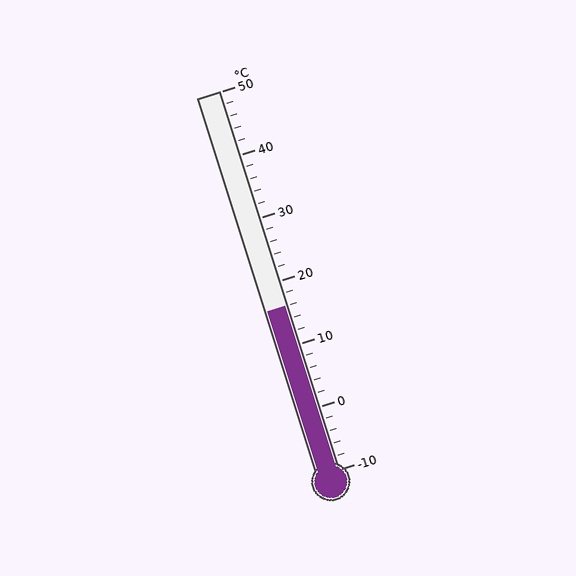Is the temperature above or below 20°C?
The temperature is below 20°C.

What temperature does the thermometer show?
The thermometer shows approximately 16°C.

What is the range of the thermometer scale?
The thermometer scale ranges from -10°C to 50°C.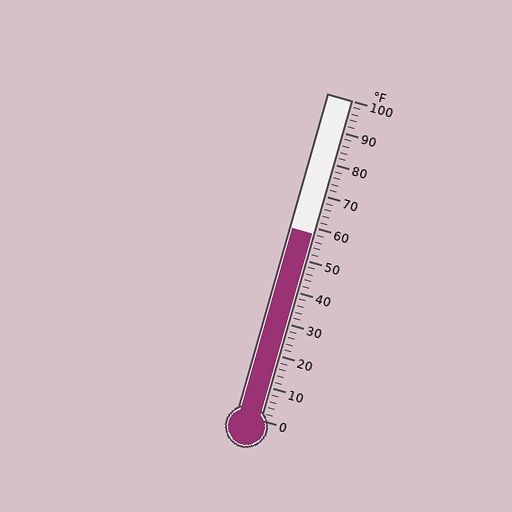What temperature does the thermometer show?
The thermometer shows approximately 58°F.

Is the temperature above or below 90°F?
The temperature is below 90°F.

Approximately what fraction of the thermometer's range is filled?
The thermometer is filled to approximately 60% of its range.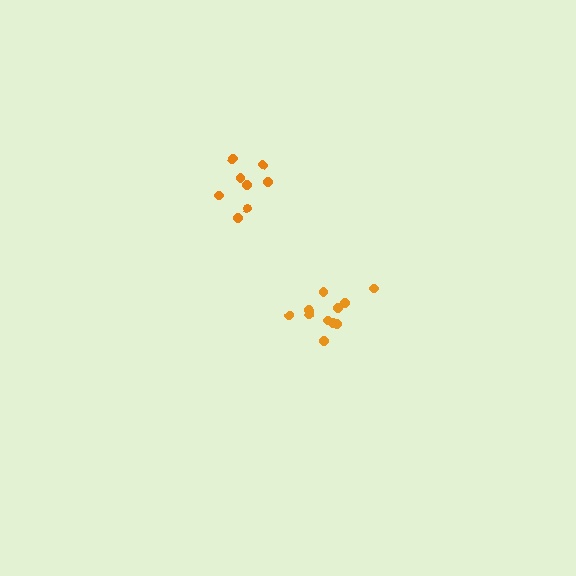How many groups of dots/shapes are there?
There are 2 groups.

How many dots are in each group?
Group 1: 11 dots, Group 2: 8 dots (19 total).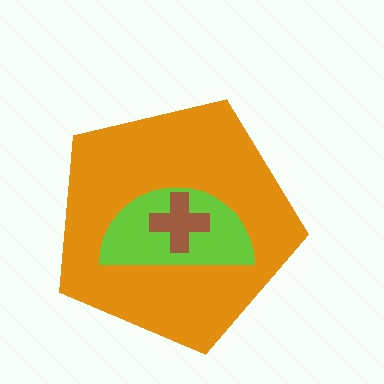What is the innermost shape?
The brown cross.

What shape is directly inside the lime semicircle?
The brown cross.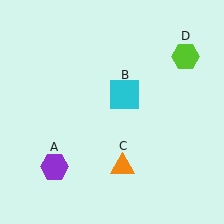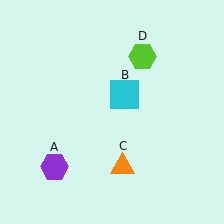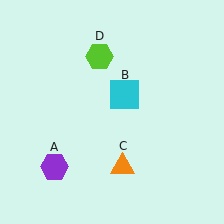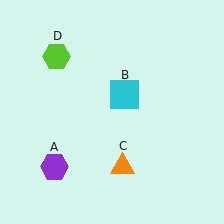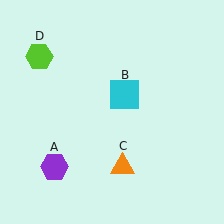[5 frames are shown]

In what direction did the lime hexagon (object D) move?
The lime hexagon (object D) moved left.